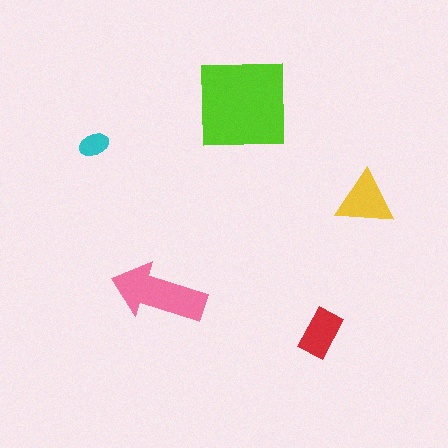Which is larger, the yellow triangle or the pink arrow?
The pink arrow.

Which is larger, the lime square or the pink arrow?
The lime square.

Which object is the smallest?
The cyan ellipse.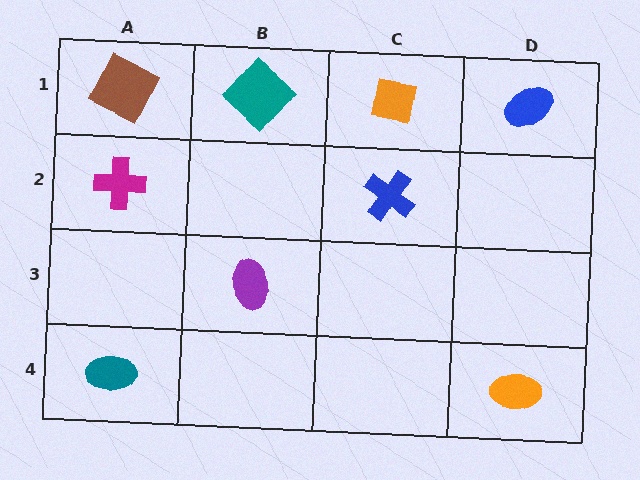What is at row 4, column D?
An orange ellipse.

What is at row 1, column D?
A blue ellipse.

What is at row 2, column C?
A blue cross.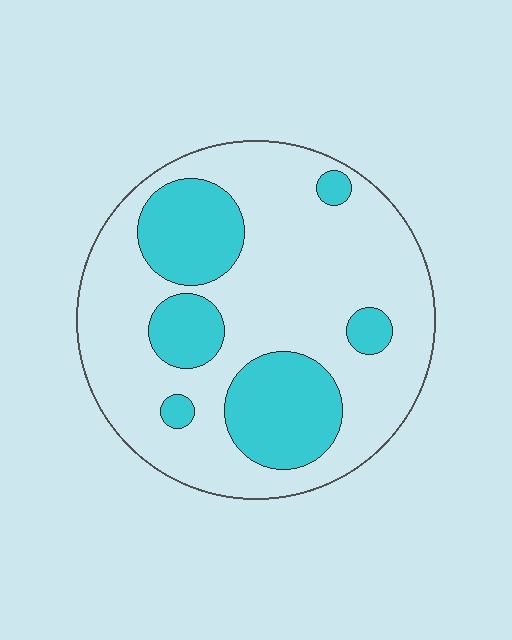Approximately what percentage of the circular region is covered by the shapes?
Approximately 30%.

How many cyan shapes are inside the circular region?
6.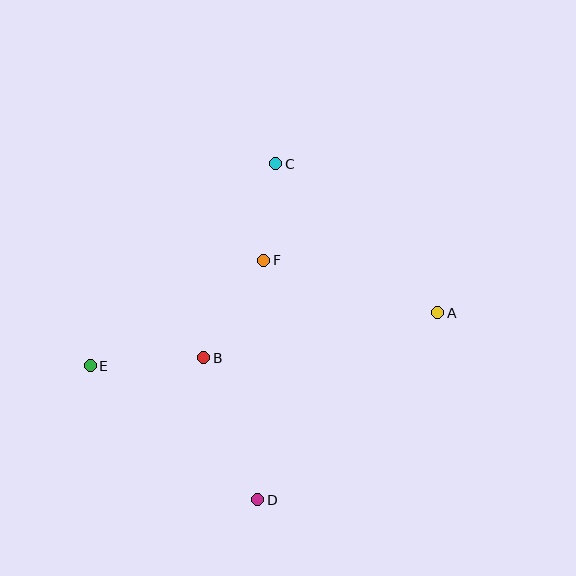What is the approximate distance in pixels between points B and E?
The distance between B and E is approximately 114 pixels.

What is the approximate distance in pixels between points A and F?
The distance between A and F is approximately 182 pixels.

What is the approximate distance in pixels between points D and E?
The distance between D and E is approximately 214 pixels.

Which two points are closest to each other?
Points C and F are closest to each other.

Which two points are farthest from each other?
Points A and E are farthest from each other.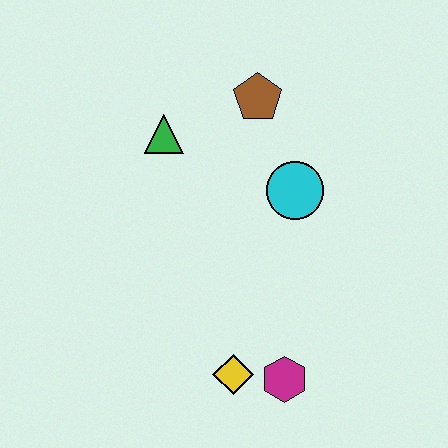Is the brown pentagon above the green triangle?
Yes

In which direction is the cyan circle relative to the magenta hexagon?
The cyan circle is above the magenta hexagon.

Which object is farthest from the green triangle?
The magenta hexagon is farthest from the green triangle.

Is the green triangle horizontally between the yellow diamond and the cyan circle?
No